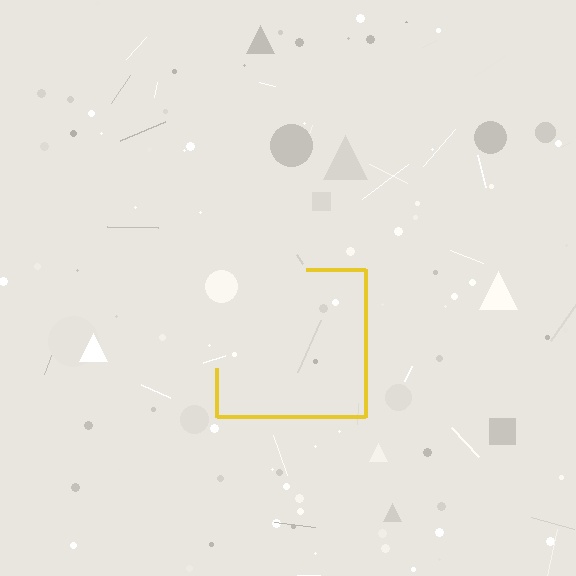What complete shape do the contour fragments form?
The contour fragments form a square.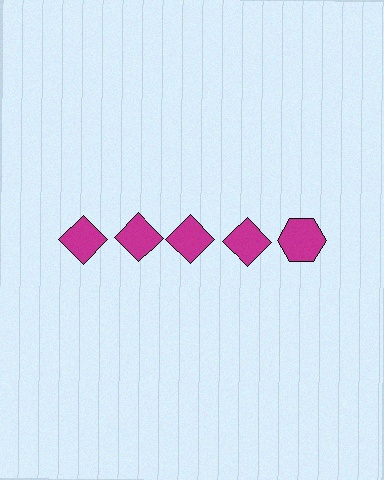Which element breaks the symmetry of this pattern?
The magenta hexagon in the top row, rightmost column breaks the symmetry. All other shapes are magenta diamonds.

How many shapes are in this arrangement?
There are 5 shapes arranged in a grid pattern.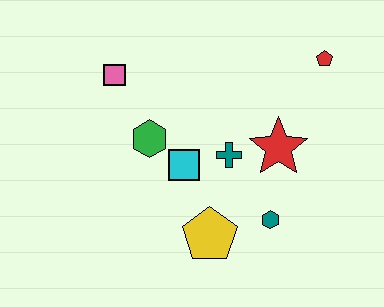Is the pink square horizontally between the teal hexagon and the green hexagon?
No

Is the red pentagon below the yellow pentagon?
No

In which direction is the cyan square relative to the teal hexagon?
The cyan square is to the left of the teal hexagon.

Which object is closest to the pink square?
The green hexagon is closest to the pink square.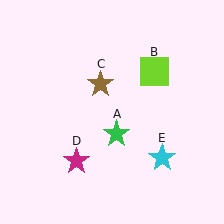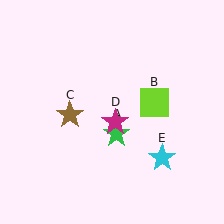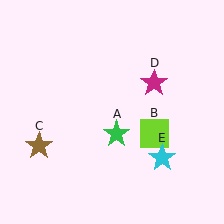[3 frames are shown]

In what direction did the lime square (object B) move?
The lime square (object B) moved down.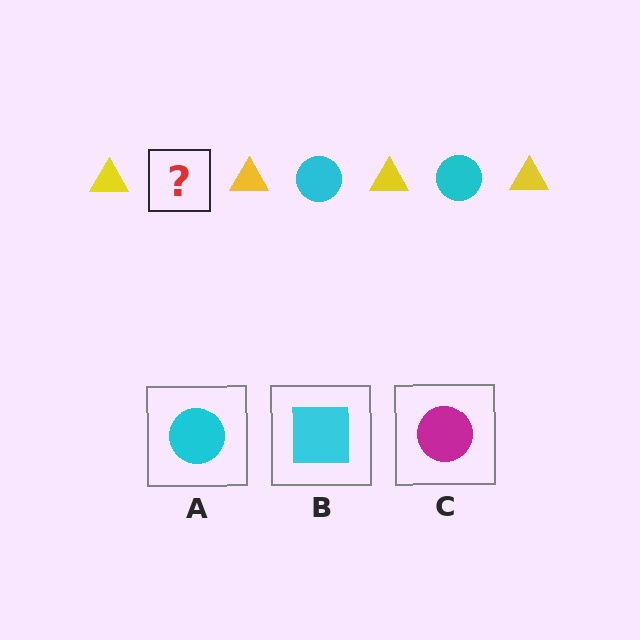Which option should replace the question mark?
Option A.